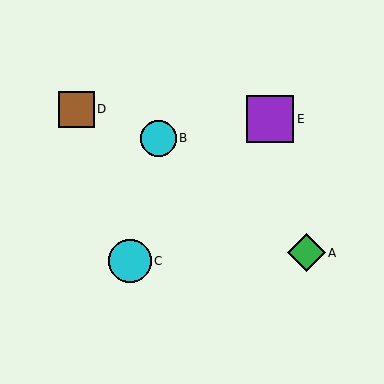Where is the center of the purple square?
The center of the purple square is at (270, 119).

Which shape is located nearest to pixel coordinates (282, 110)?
The purple square (labeled E) at (270, 119) is nearest to that location.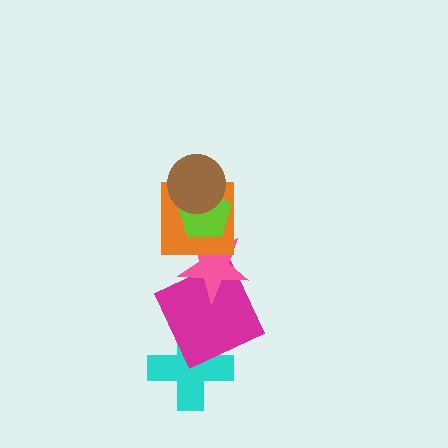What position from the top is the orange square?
The orange square is 3rd from the top.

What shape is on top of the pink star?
The orange square is on top of the pink star.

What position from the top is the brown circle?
The brown circle is 1st from the top.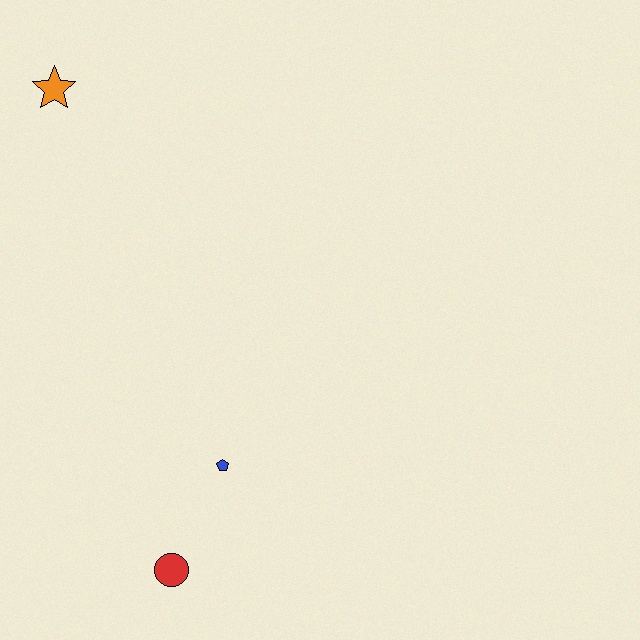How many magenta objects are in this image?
There are no magenta objects.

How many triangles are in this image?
There are no triangles.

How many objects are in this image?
There are 3 objects.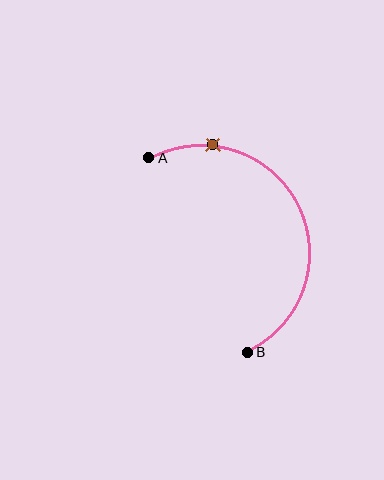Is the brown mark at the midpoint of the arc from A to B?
No. The brown mark lies on the arc but is closer to endpoint A. The arc midpoint would be at the point on the curve equidistant along the arc from both A and B.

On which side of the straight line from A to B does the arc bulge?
The arc bulges to the right of the straight line connecting A and B.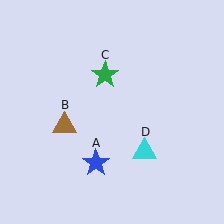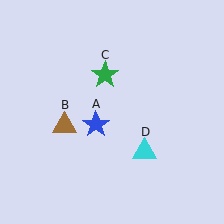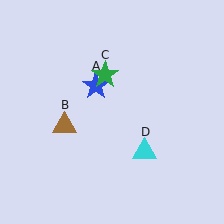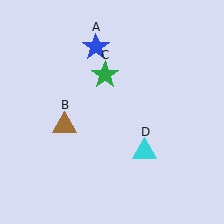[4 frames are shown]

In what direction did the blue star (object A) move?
The blue star (object A) moved up.